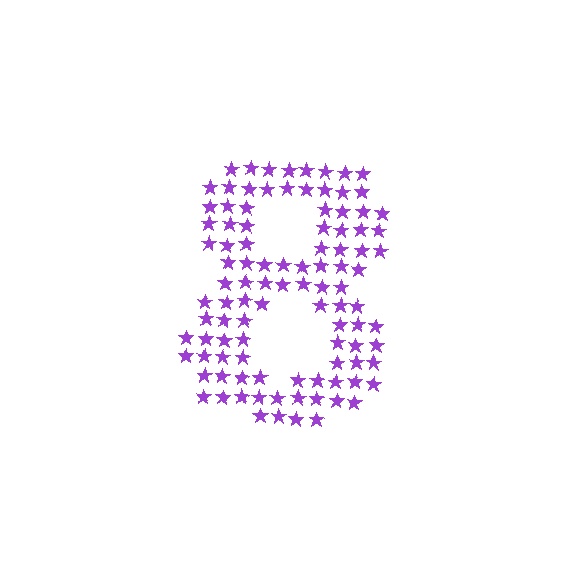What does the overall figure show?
The overall figure shows the digit 8.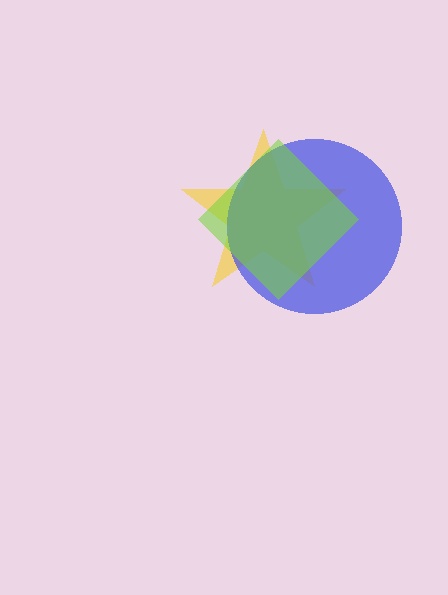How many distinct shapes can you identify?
There are 3 distinct shapes: a yellow star, a blue circle, a lime diamond.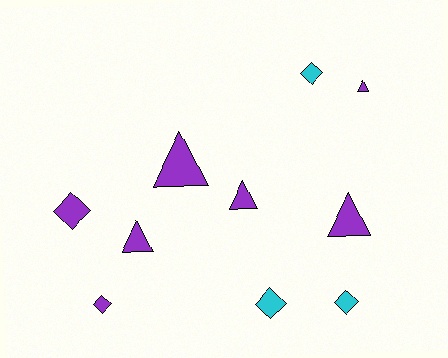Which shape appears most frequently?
Diamond, with 5 objects.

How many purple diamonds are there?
There are 2 purple diamonds.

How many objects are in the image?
There are 10 objects.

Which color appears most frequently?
Purple, with 7 objects.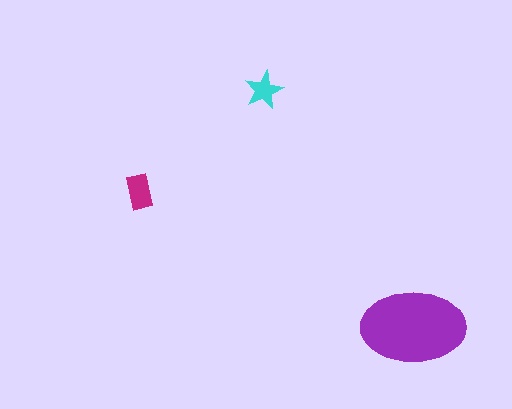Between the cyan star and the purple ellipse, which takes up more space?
The purple ellipse.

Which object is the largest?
The purple ellipse.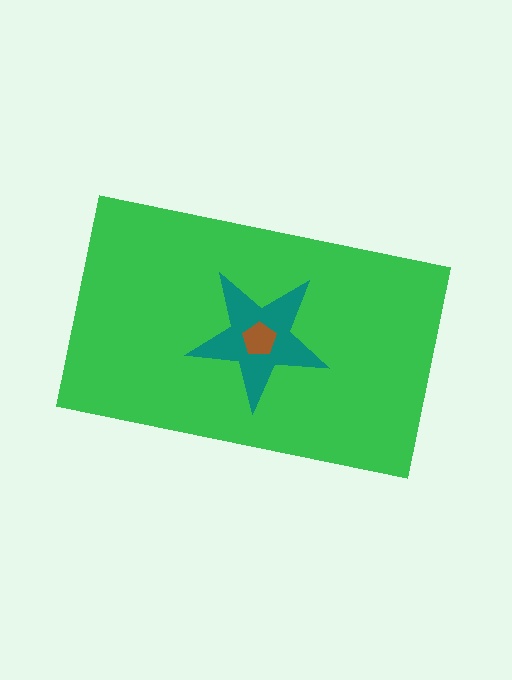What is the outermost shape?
The green rectangle.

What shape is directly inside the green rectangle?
The teal star.